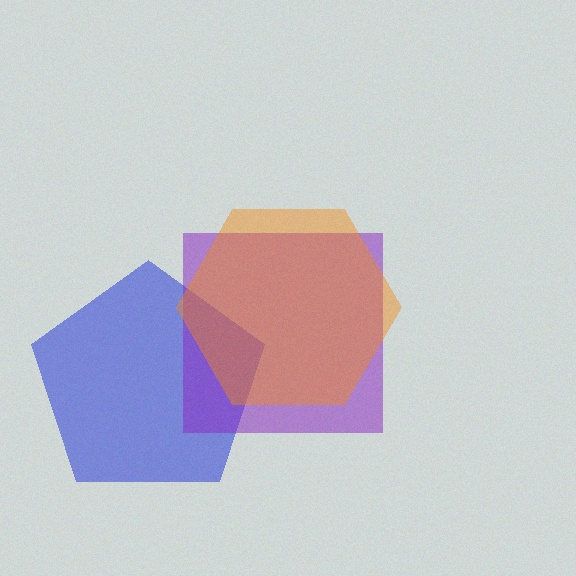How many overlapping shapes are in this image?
There are 3 overlapping shapes in the image.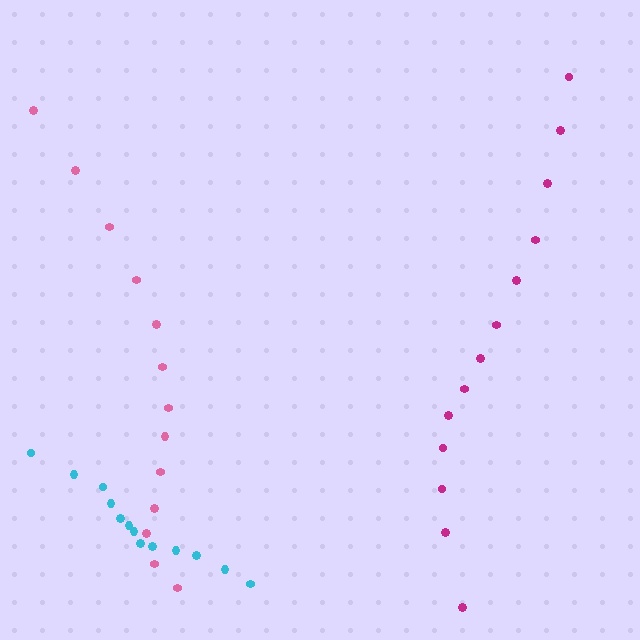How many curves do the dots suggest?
There are 3 distinct paths.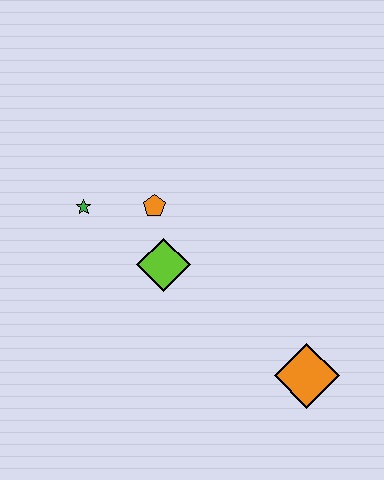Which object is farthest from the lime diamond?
The orange diamond is farthest from the lime diamond.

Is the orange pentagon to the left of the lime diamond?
Yes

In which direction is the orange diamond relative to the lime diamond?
The orange diamond is to the right of the lime diamond.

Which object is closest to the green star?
The orange pentagon is closest to the green star.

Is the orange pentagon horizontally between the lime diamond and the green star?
Yes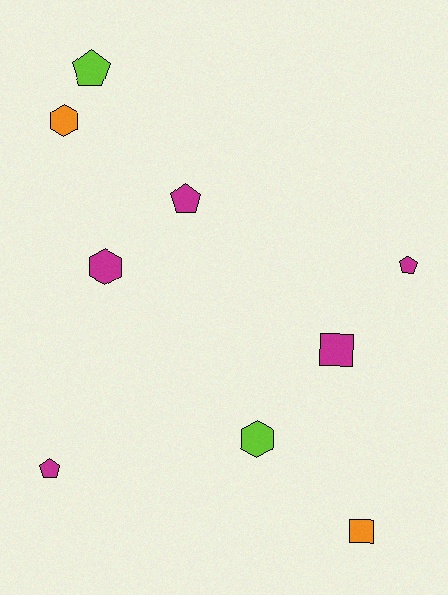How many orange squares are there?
There is 1 orange square.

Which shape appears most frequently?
Pentagon, with 4 objects.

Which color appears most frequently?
Magenta, with 5 objects.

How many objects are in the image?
There are 9 objects.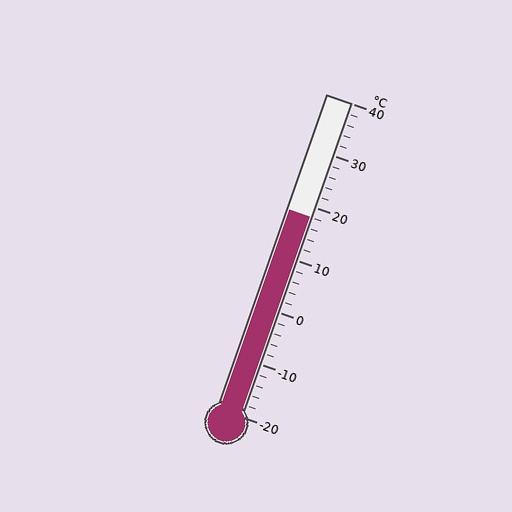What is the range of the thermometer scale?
The thermometer scale ranges from -20°C to 40°C.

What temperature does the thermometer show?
The thermometer shows approximately 18°C.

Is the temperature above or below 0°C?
The temperature is above 0°C.